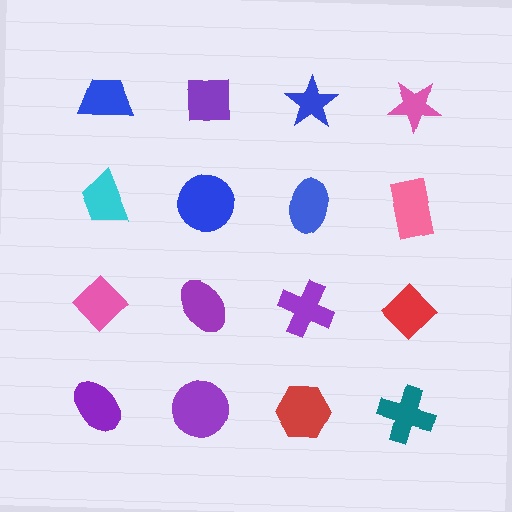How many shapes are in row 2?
4 shapes.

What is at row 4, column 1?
A purple ellipse.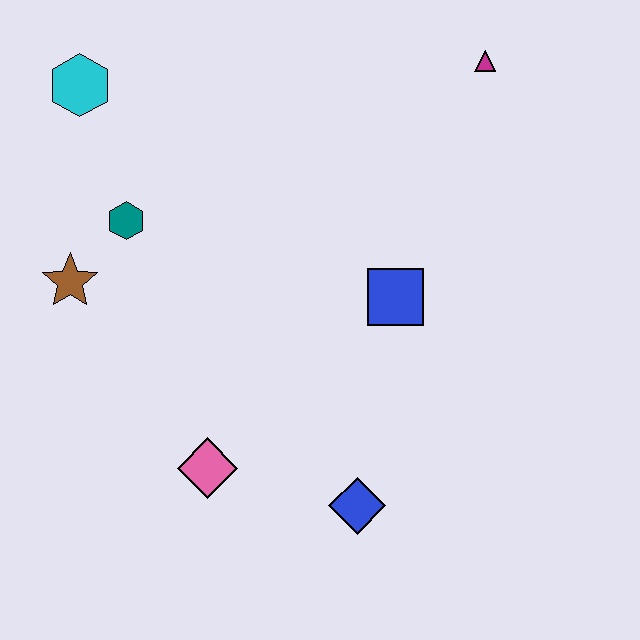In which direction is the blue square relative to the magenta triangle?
The blue square is below the magenta triangle.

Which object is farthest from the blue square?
The cyan hexagon is farthest from the blue square.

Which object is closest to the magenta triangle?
The blue square is closest to the magenta triangle.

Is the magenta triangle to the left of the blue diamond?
No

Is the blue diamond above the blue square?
No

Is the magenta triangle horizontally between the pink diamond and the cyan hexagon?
No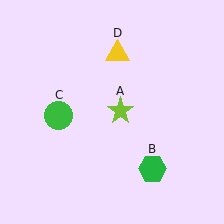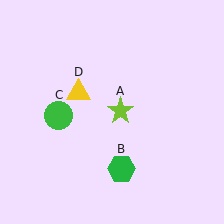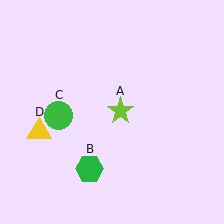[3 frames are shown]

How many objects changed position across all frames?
2 objects changed position: green hexagon (object B), yellow triangle (object D).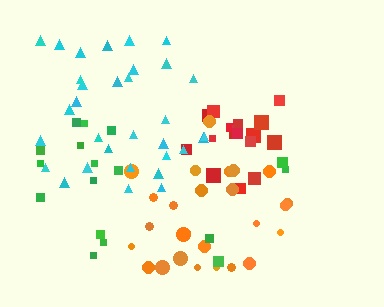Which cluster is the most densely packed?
Red.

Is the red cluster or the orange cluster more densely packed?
Red.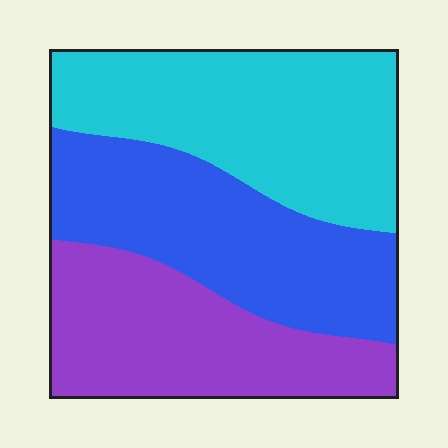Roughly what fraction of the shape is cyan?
Cyan takes up about three eighths (3/8) of the shape.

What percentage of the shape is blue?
Blue takes up between a quarter and a half of the shape.